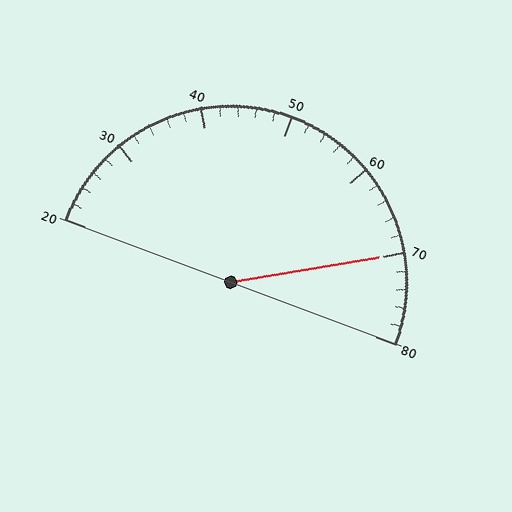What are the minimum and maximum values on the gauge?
The gauge ranges from 20 to 80.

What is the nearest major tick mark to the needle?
The nearest major tick mark is 70.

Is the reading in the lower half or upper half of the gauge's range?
The reading is in the upper half of the range (20 to 80).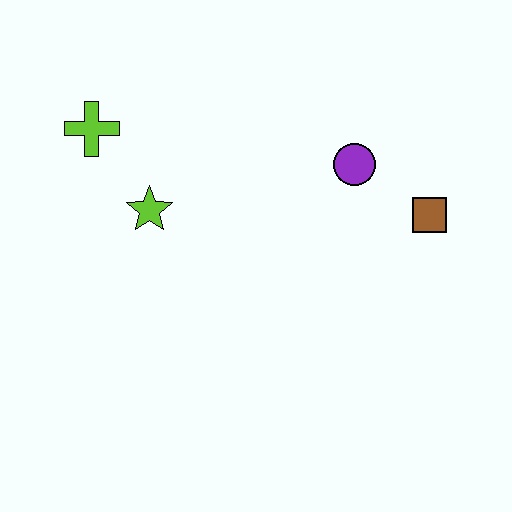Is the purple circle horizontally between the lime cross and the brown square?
Yes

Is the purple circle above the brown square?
Yes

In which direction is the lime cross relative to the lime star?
The lime cross is above the lime star.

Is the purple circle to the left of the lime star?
No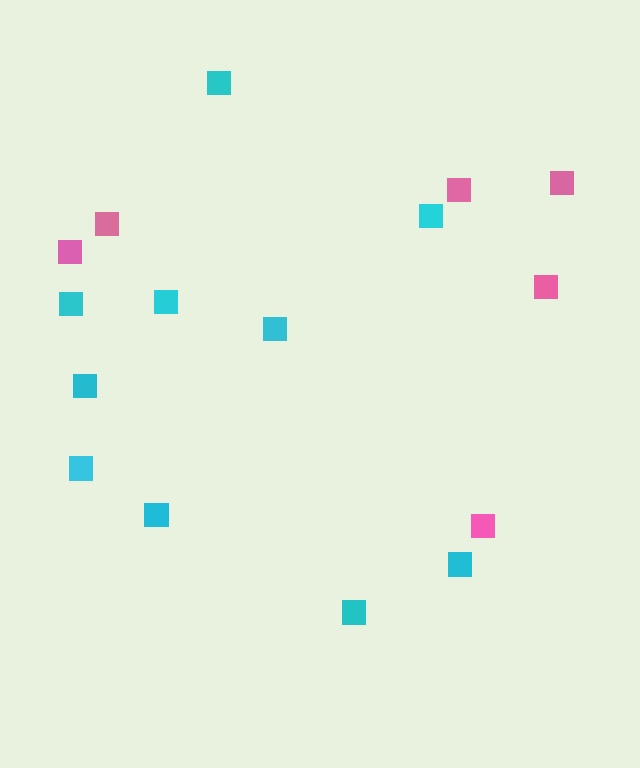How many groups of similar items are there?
There are 2 groups: one group of pink squares (6) and one group of cyan squares (10).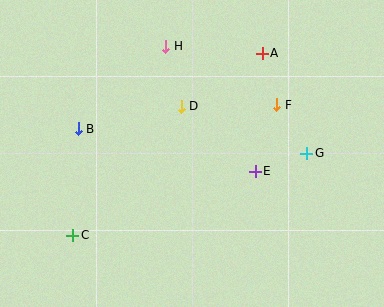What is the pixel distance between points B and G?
The distance between B and G is 230 pixels.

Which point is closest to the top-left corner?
Point B is closest to the top-left corner.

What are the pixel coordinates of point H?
Point H is at (166, 46).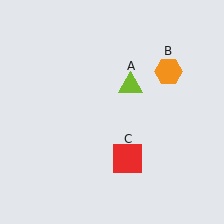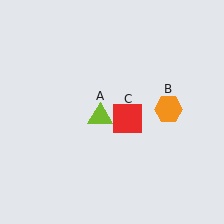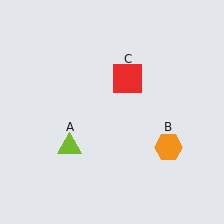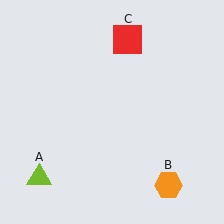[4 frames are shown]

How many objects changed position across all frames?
3 objects changed position: lime triangle (object A), orange hexagon (object B), red square (object C).